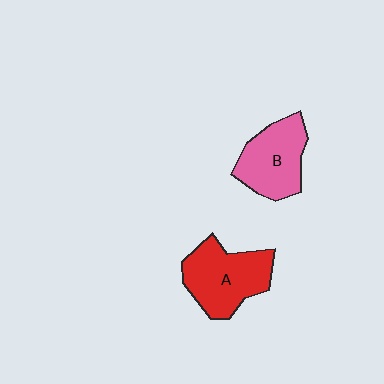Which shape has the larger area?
Shape A (red).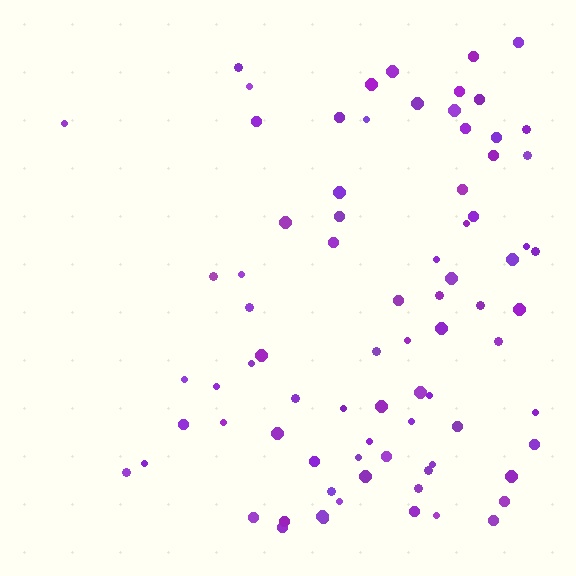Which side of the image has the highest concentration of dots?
The right.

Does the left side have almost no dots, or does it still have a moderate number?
Still a moderate number, just noticeably fewer than the right.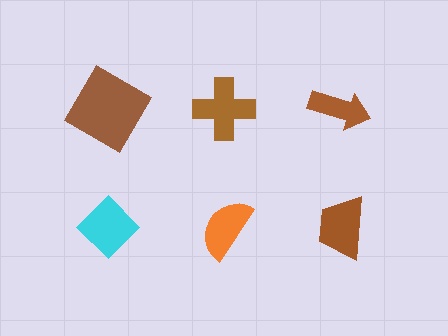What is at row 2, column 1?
A cyan diamond.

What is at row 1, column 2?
A brown cross.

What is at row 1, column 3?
A brown arrow.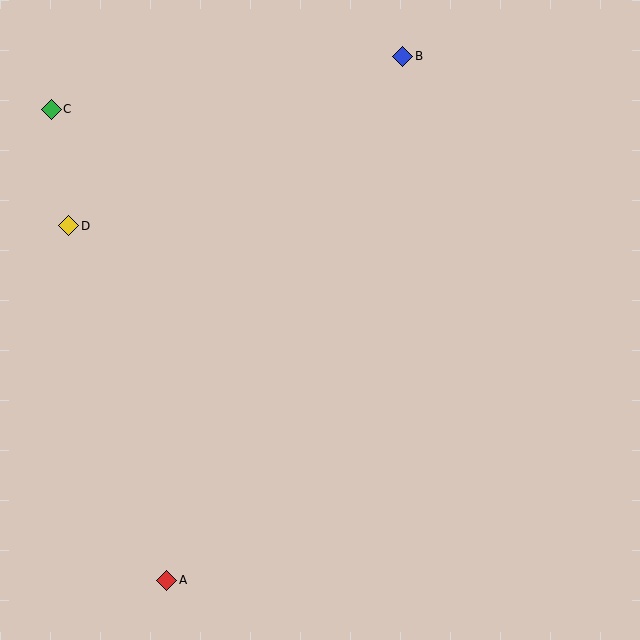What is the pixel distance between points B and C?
The distance between B and C is 356 pixels.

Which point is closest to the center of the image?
Point D at (69, 226) is closest to the center.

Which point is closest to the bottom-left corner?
Point A is closest to the bottom-left corner.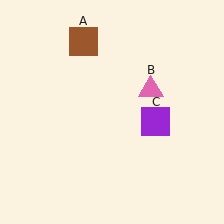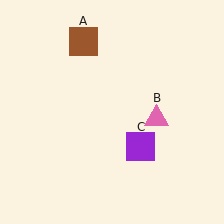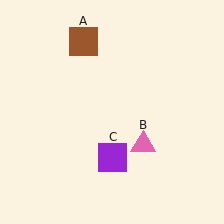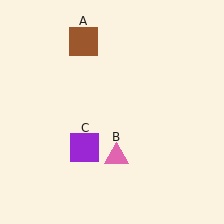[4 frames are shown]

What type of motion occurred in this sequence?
The pink triangle (object B), purple square (object C) rotated clockwise around the center of the scene.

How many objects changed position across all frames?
2 objects changed position: pink triangle (object B), purple square (object C).